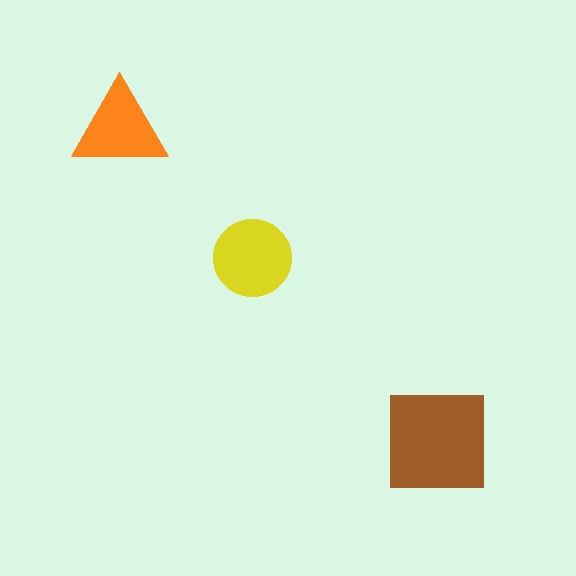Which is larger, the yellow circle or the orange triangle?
The yellow circle.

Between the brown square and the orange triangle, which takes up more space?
The brown square.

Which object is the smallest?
The orange triangle.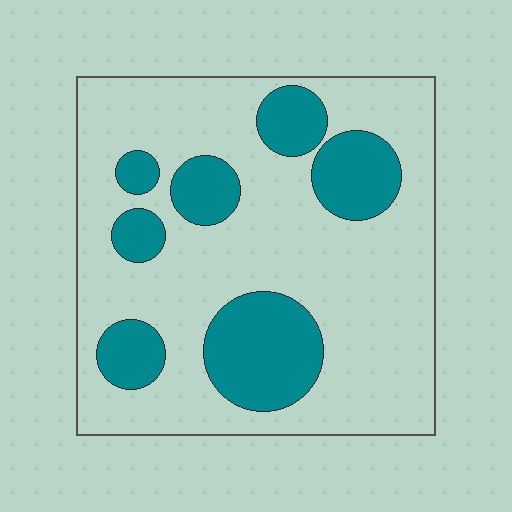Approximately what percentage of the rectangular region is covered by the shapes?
Approximately 25%.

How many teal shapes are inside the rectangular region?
7.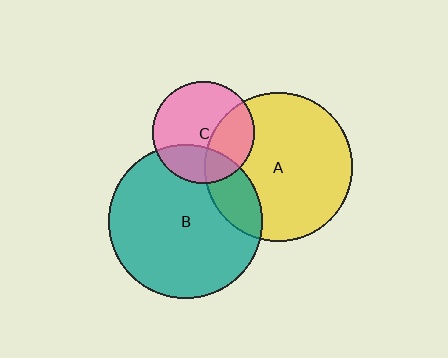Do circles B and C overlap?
Yes.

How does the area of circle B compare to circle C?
Approximately 2.3 times.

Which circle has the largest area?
Circle B (teal).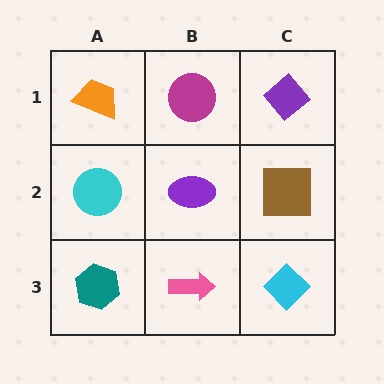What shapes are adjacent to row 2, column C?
A purple diamond (row 1, column C), a cyan diamond (row 3, column C), a purple ellipse (row 2, column B).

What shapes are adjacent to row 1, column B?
A purple ellipse (row 2, column B), an orange trapezoid (row 1, column A), a purple diamond (row 1, column C).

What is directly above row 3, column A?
A cyan circle.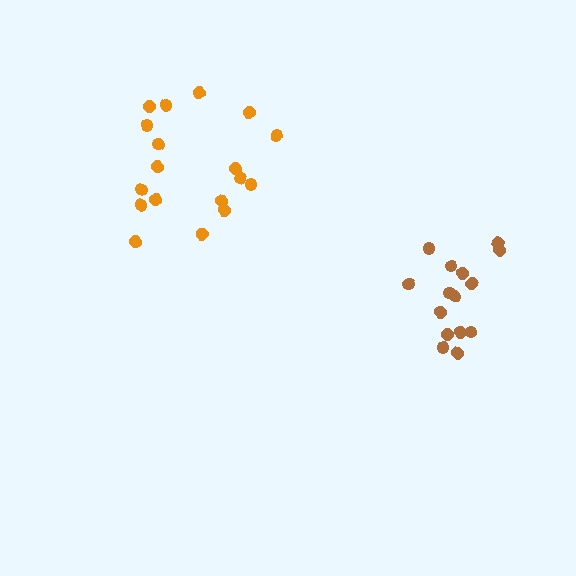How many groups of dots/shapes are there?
There are 2 groups.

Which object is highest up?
The orange cluster is topmost.